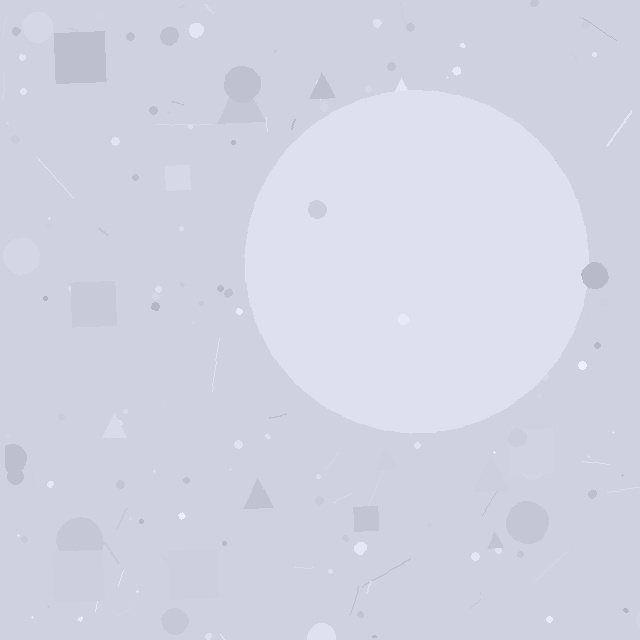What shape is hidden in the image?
A circle is hidden in the image.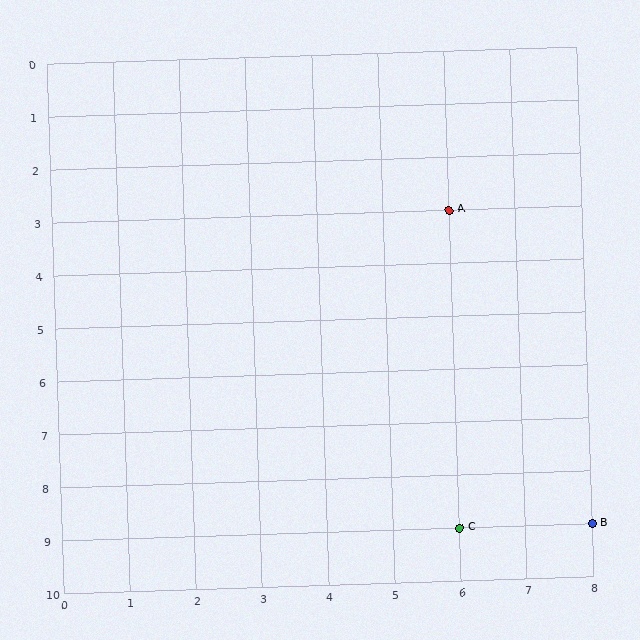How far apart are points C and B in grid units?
Points C and B are 2 columns apart.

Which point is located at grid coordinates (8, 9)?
Point B is at (8, 9).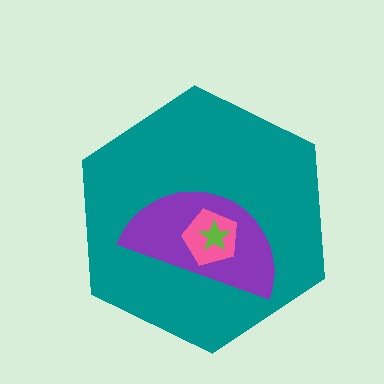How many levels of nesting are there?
4.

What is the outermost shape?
The teal hexagon.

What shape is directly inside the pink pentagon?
The lime star.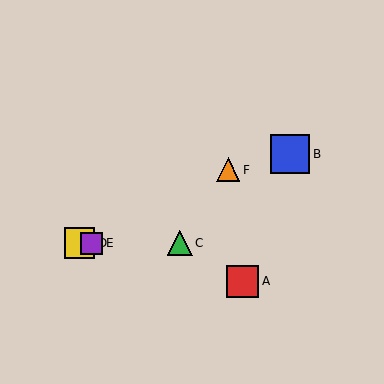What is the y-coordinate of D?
Object D is at y≈243.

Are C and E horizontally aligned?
Yes, both are at y≈243.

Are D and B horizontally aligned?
No, D is at y≈243 and B is at y≈154.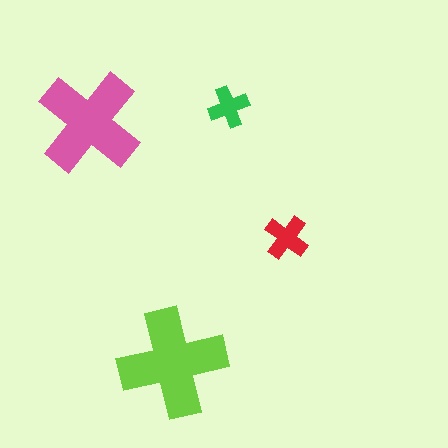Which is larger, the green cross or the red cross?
The red one.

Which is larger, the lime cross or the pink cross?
The lime one.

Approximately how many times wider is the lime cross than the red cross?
About 2.5 times wider.